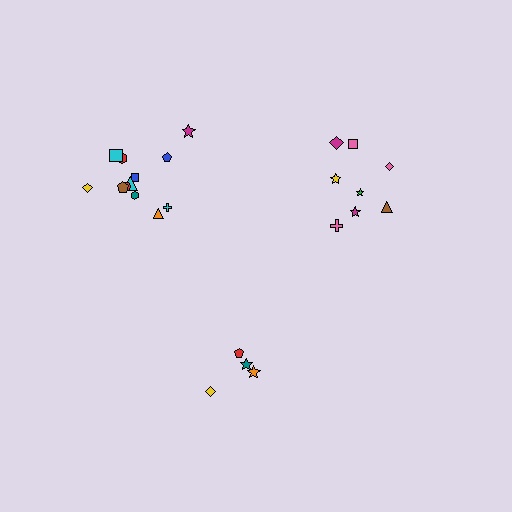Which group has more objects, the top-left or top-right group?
The top-left group.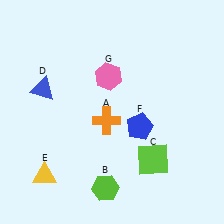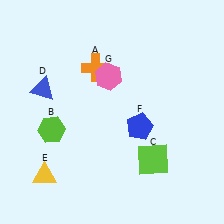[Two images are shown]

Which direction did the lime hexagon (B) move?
The lime hexagon (B) moved up.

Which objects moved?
The objects that moved are: the orange cross (A), the lime hexagon (B).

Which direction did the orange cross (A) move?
The orange cross (A) moved up.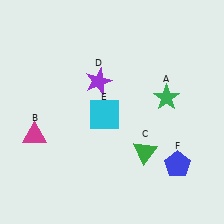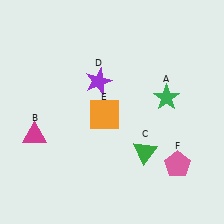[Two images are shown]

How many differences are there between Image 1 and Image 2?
There are 2 differences between the two images.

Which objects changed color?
E changed from cyan to orange. F changed from blue to pink.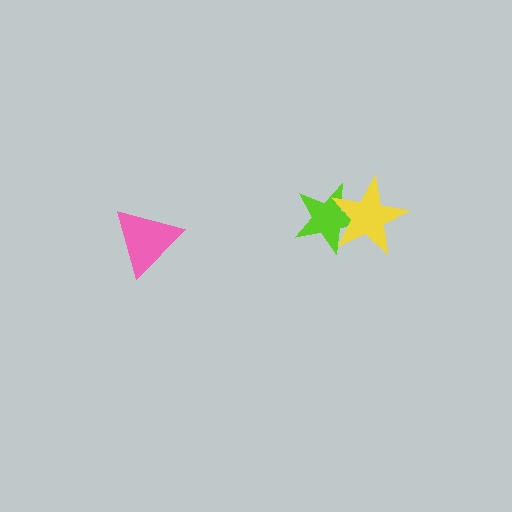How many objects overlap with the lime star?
1 object overlaps with the lime star.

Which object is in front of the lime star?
The yellow star is in front of the lime star.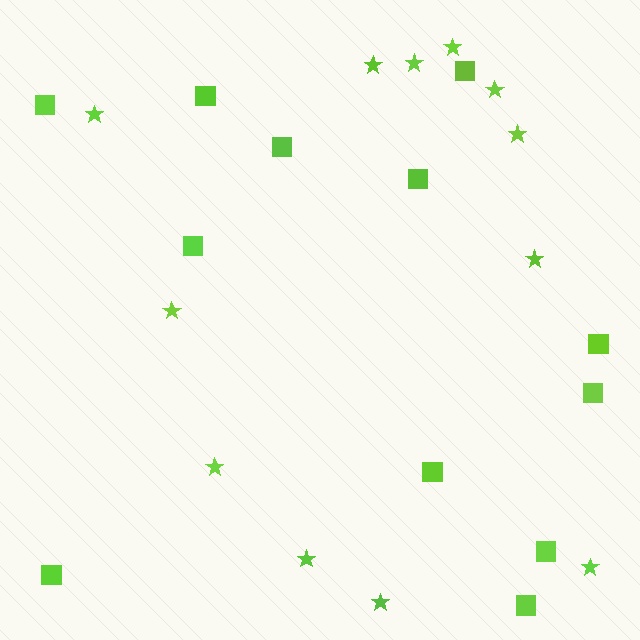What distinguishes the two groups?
There are 2 groups: one group of stars (12) and one group of squares (12).